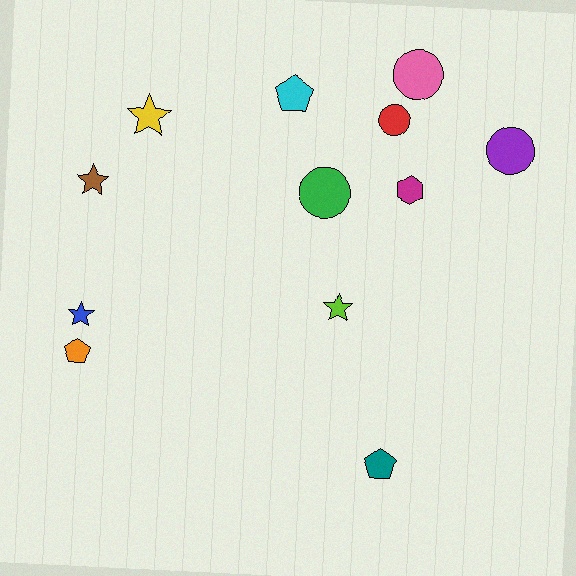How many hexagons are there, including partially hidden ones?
There is 1 hexagon.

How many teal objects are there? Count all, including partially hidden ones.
There is 1 teal object.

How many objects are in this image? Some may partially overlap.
There are 12 objects.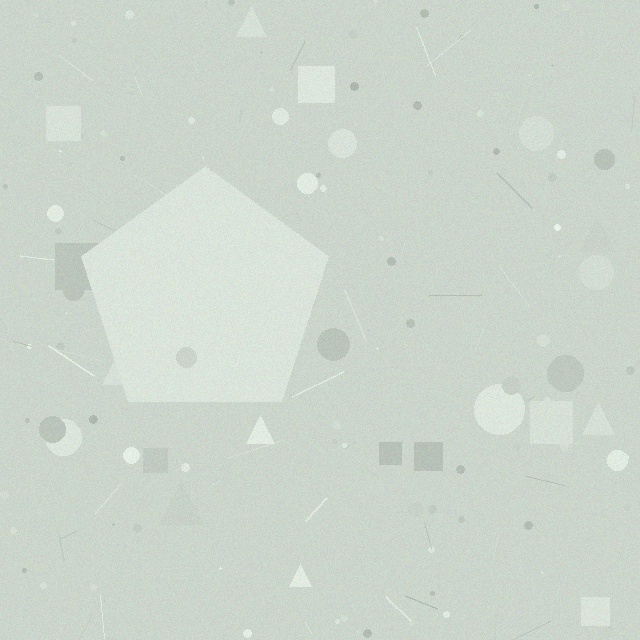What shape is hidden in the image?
A pentagon is hidden in the image.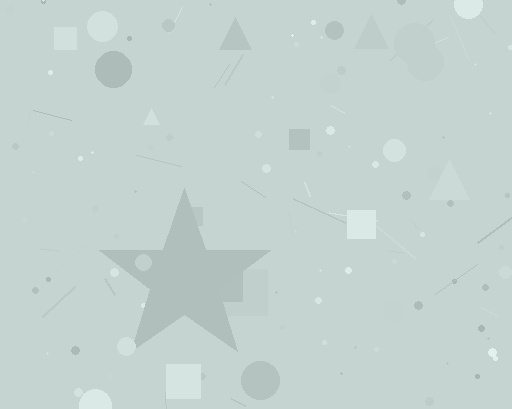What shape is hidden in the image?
A star is hidden in the image.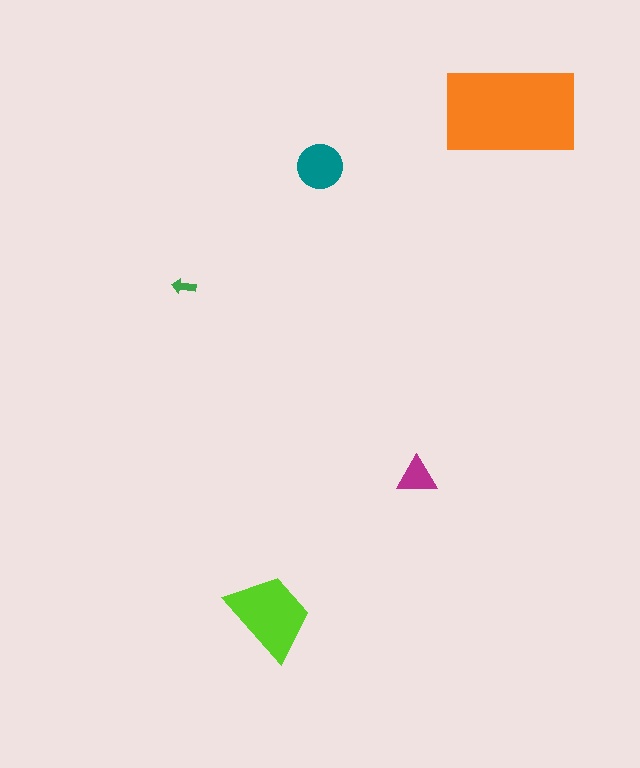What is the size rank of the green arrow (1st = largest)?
5th.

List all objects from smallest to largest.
The green arrow, the magenta triangle, the teal circle, the lime trapezoid, the orange rectangle.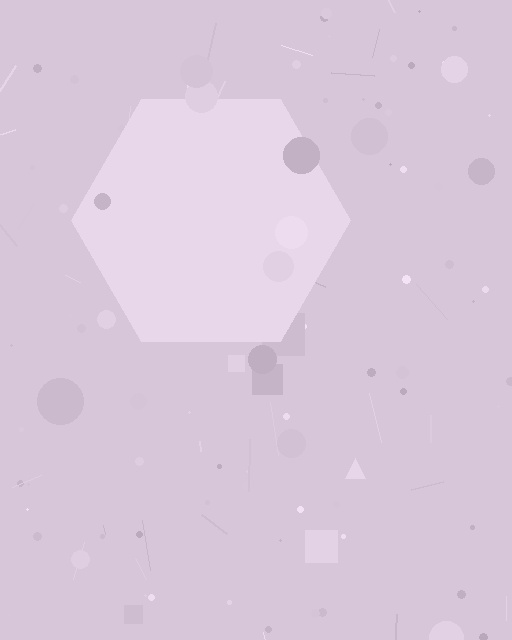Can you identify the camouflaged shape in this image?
The camouflaged shape is a hexagon.